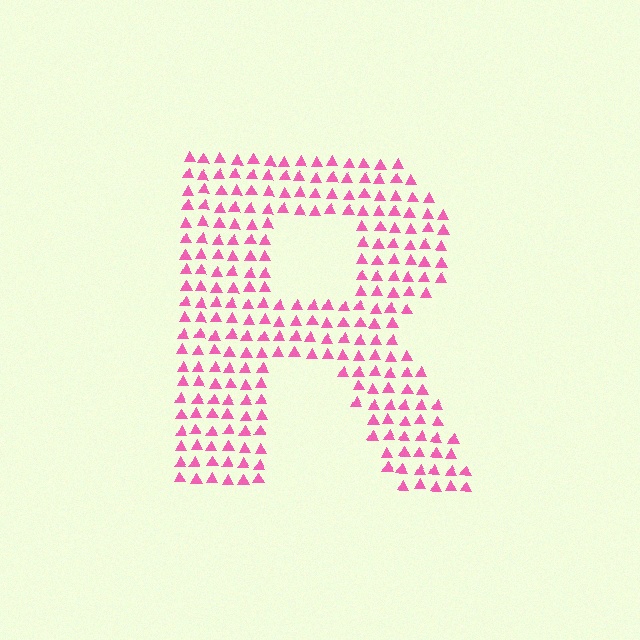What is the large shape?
The large shape is the letter R.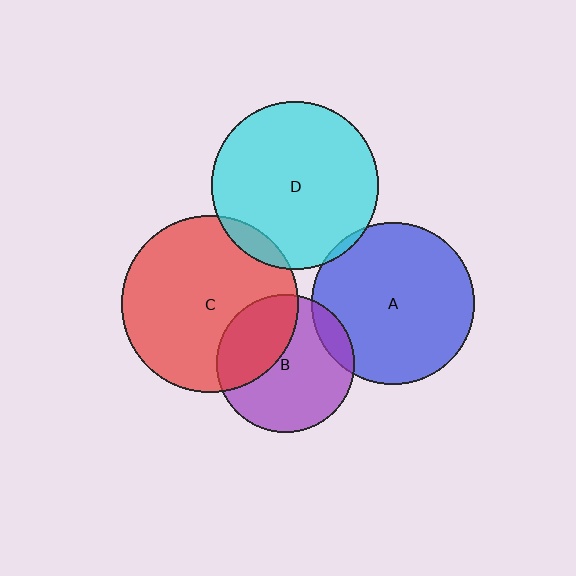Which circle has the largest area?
Circle C (red).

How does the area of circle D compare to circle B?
Approximately 1.5 times.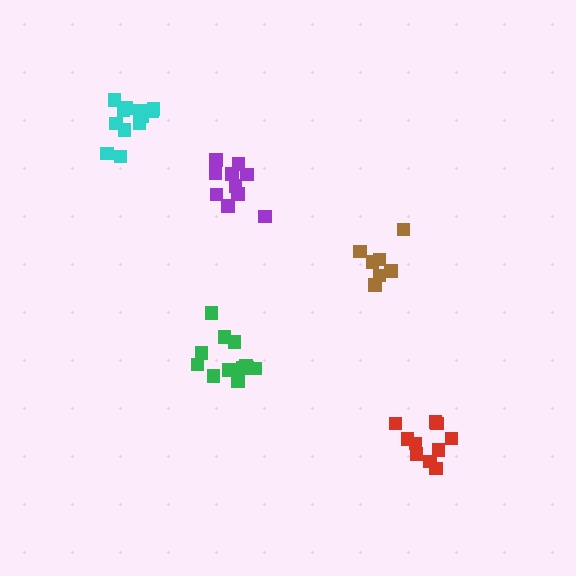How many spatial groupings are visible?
There are 5 spatial groupings.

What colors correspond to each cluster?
The clusters are colored: brown, purple, cyan, green, red.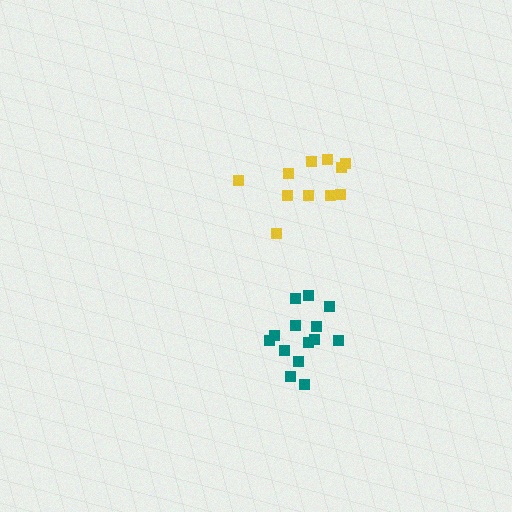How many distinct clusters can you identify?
There are 2 distinct clusters.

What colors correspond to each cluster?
The clusters are colored: yellow, teal.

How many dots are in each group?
Group 1: 11 dots, Group 2: 14 dots (25 total).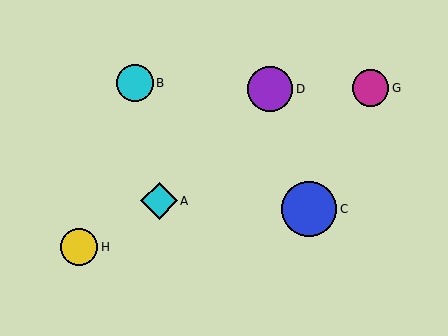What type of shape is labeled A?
Shape A is a cyan diamond.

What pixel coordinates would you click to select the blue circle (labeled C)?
Click at (309, 209) to select the blue circle C.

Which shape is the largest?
The blue circle (labeled C) is the largest.